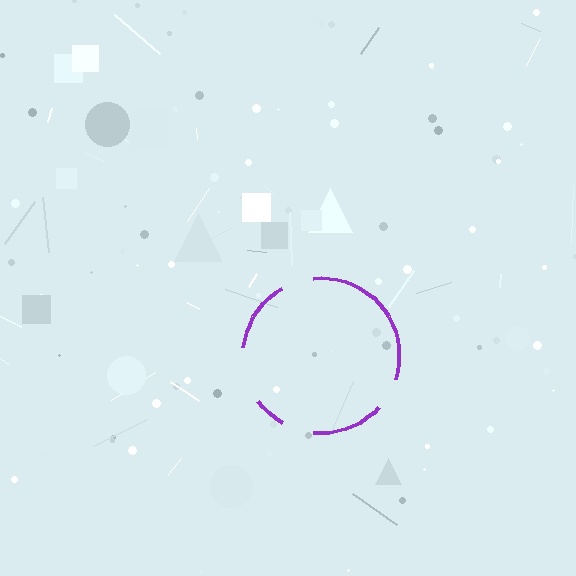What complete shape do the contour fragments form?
The contour fragments form a circle.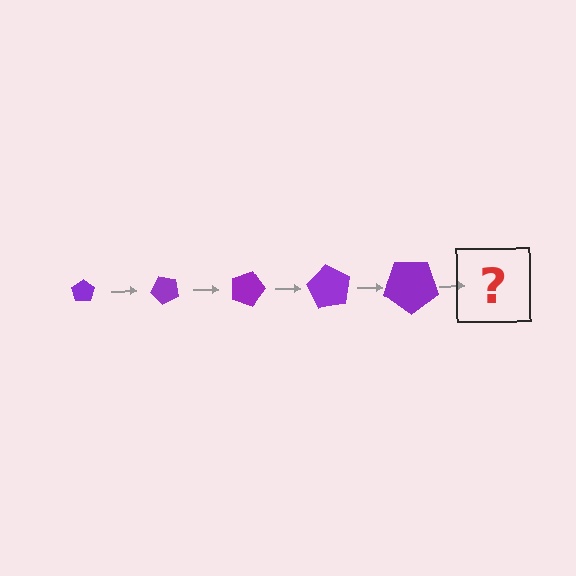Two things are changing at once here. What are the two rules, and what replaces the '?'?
The two rules are that the pentagon grows larger each step and it rotates 45 degrees each step. The '?' should be a pentagon, larger than the previous one and rotated 225 degrees from the start.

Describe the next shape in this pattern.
It should be a pentagon, larger than the previous one and rotated 225 degrees from the start.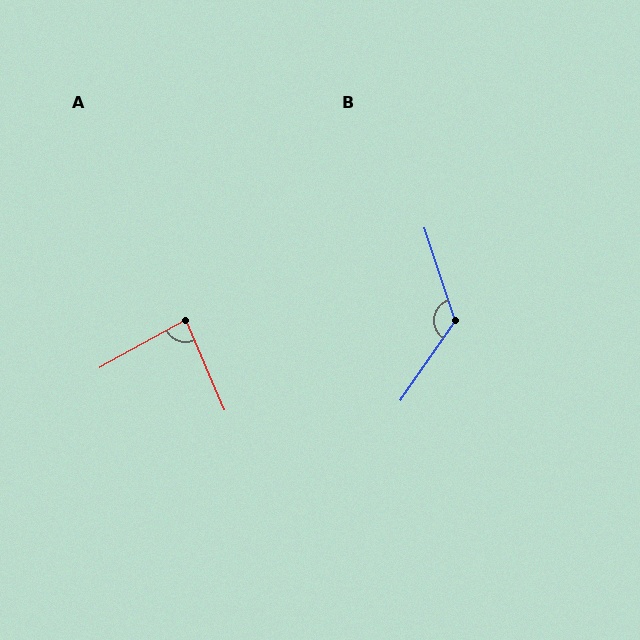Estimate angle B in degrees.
Approximately 127 degrees.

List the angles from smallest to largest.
A (84°), B (127°).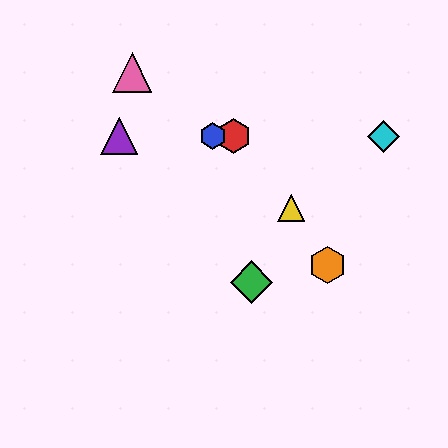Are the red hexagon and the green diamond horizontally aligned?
No, the red hexagon is at y≈136 and the green diamond is at y≈282.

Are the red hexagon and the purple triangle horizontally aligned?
Yes, both are at y≈136.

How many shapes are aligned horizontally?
4 shapes (the red hexagon, the blue hexagon, the purple triangle, the cyan diamond) are aligned horizontally.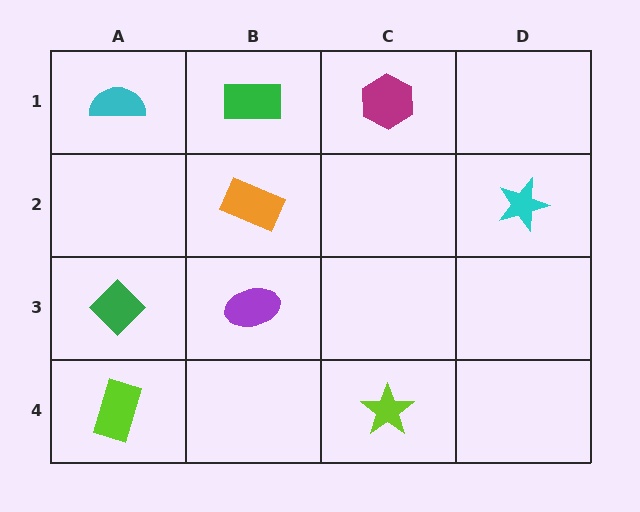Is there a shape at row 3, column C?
No, that cell is empty.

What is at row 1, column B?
A green rectangle.